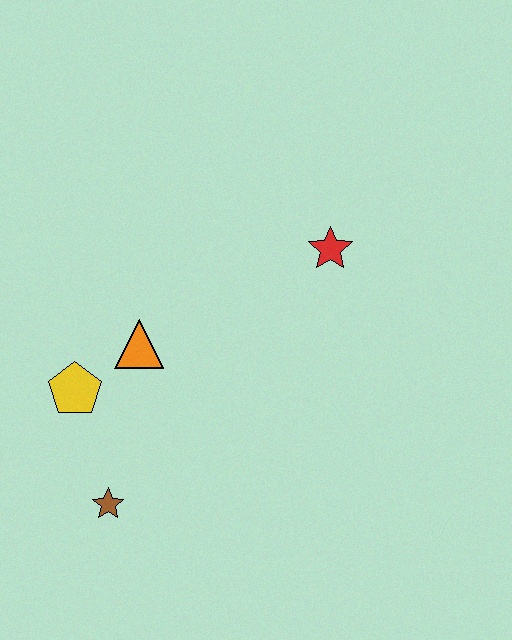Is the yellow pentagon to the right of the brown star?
No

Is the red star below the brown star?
No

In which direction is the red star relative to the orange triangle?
The red star is to the right of the orange triangle.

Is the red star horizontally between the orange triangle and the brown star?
No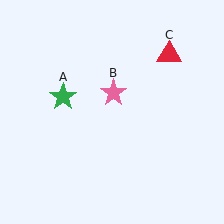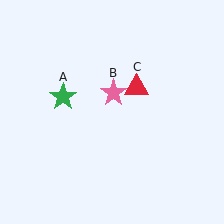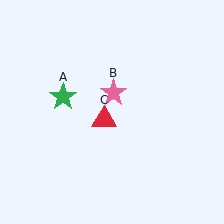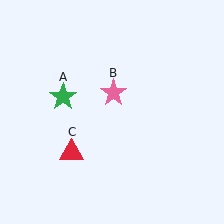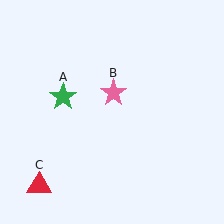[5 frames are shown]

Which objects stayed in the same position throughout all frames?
Green star (object A) and pink star (object B) remained stationary.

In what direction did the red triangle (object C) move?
The red triangle (object C) moved down and to the left.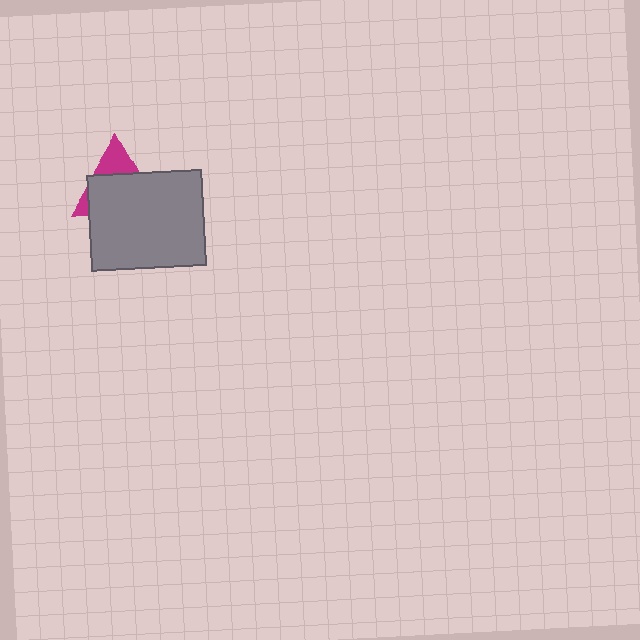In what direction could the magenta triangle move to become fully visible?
The magenta triangle could move up. That would shift it out from behind the gray rectangle entirely.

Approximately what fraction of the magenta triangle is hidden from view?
Roughly 68% of the magenta triangle is hidden behind the gray rectangle.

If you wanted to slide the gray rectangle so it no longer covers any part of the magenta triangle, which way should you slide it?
Slide it down — that is the most direct way to separate the two shapes.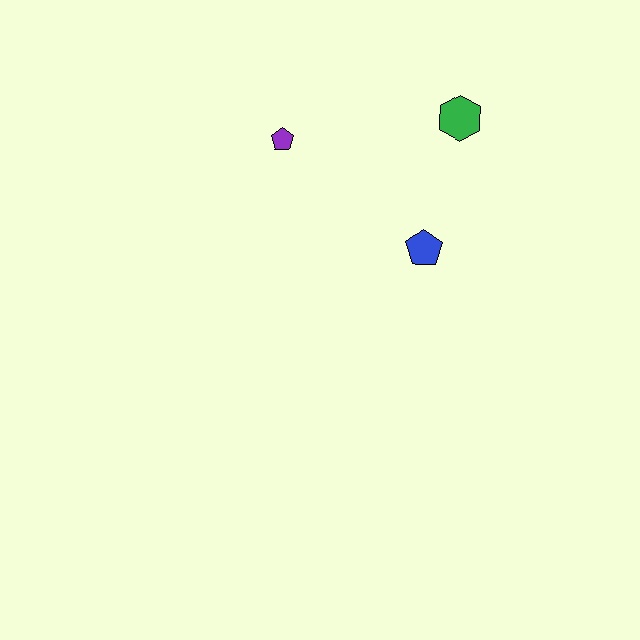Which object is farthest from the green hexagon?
The purple pentagon is farthest from the green hexagon.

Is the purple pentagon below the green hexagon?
Yes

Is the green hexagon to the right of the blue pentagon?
Yes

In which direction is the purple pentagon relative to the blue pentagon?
The purple pentagon is to the left of the blue pentagon.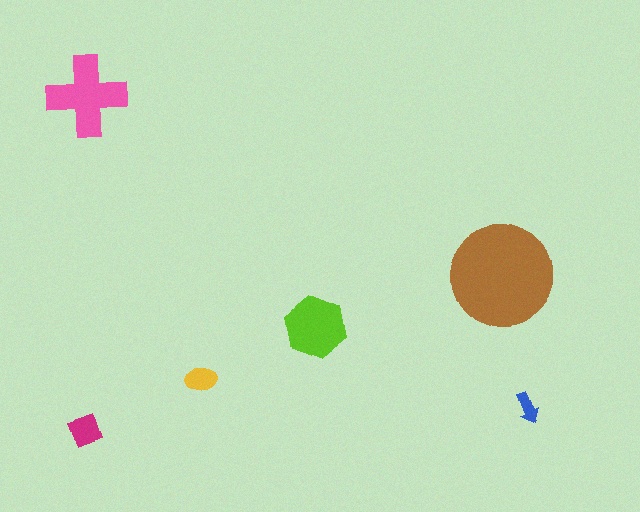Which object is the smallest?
The blue arrow.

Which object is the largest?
The brown circle.